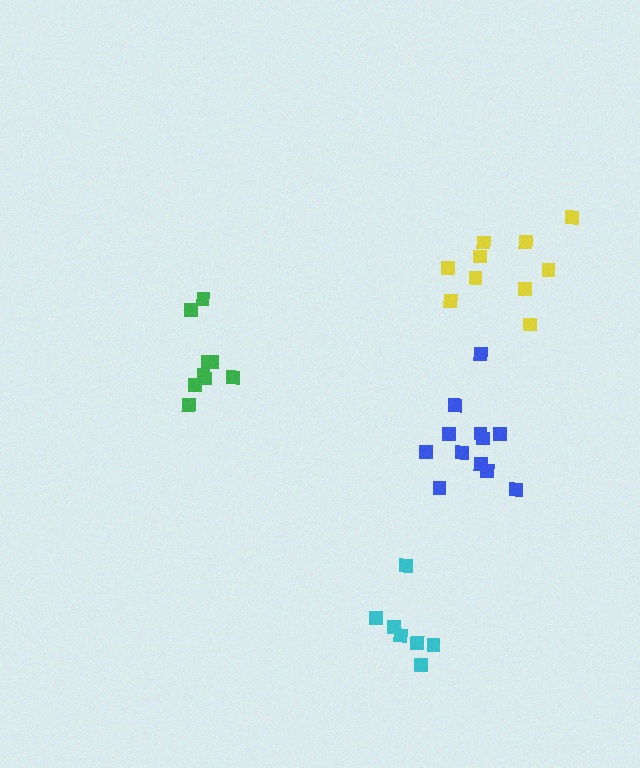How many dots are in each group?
Group 1: 10 dots, Group 2: 7 dots, Group 3: 12 dots, Group 4: 9 dots (38 total).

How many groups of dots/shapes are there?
There are 4 groups.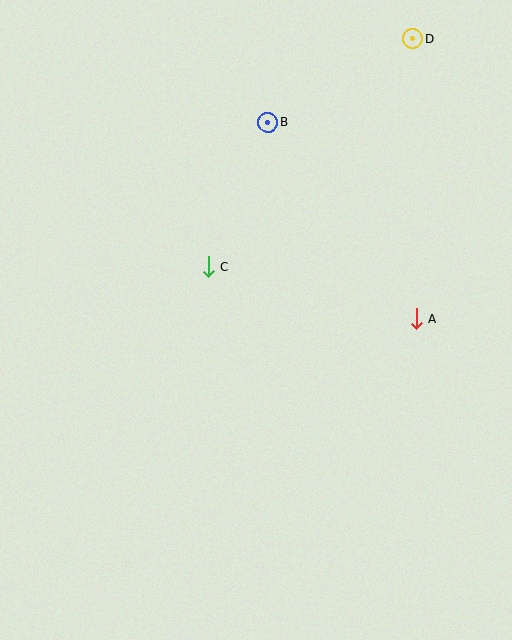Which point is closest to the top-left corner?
Point B is closest to the top-left corner.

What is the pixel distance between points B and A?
The distance between B and A is 246 pixels.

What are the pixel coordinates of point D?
Point D is at (413, 39).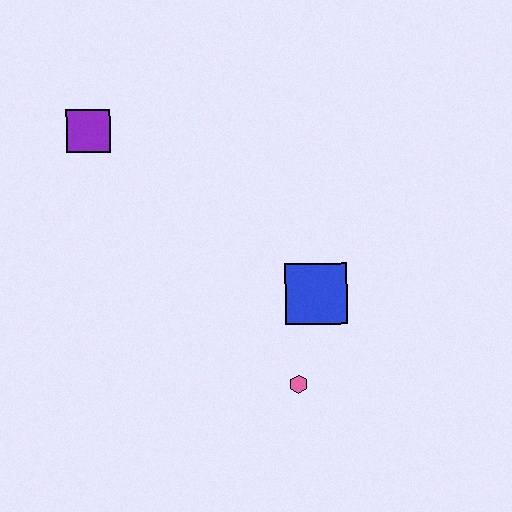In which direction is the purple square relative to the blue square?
The purple square is to the left of the blue square.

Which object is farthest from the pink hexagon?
The purple square is farthest from the pink hexagon.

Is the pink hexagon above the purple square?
No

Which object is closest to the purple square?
The blue square is closest to the purple square.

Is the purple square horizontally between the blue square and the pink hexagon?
No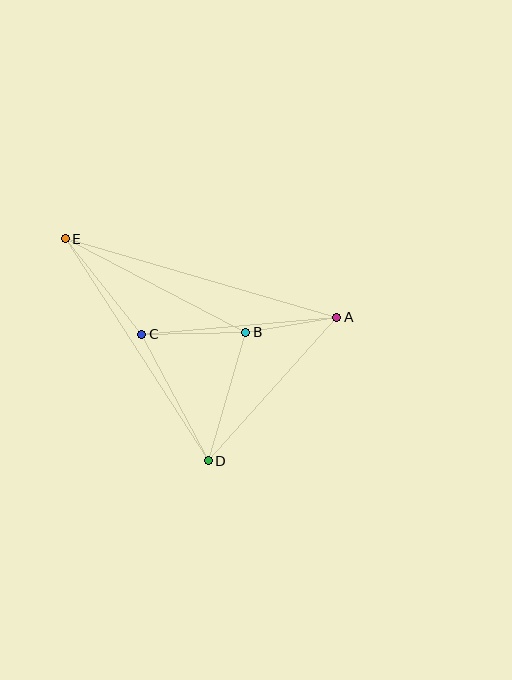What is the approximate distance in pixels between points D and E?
The distance between D and E is approximately 264 pixels.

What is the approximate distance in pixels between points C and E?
The distance between C and E is approximately 122 pixels.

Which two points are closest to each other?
Points A and B are closest to each other.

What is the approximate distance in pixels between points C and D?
The distance between C and D is approximately 143 pixels.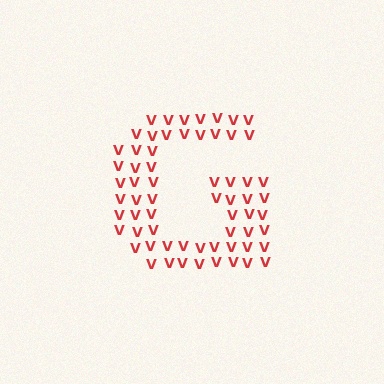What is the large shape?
The large shape is the letter G.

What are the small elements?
The small elements are letter V's.